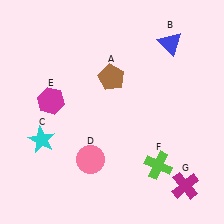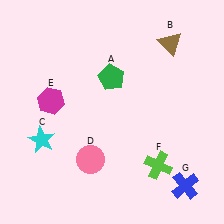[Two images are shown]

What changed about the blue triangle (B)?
In Image 1, B is blue. In Image 2, it changed to brown.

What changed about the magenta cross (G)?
In Image 1, G is magenta. In Image 2, it changed to blue.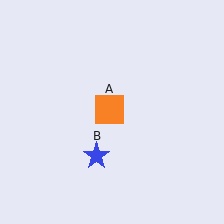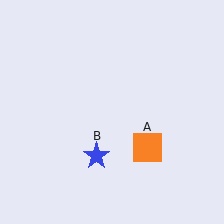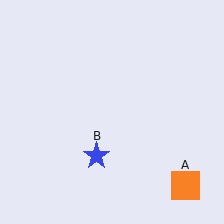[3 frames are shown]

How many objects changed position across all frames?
1 object changed position: orange square (object A).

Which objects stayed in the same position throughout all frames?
Blue star (object B) remained stationary.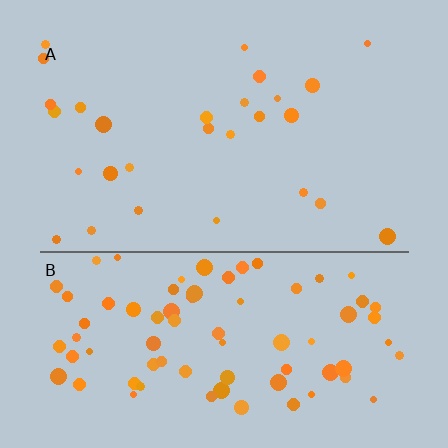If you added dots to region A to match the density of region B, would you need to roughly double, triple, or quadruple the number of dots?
Approximately triple.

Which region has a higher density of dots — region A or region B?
B (the bottom).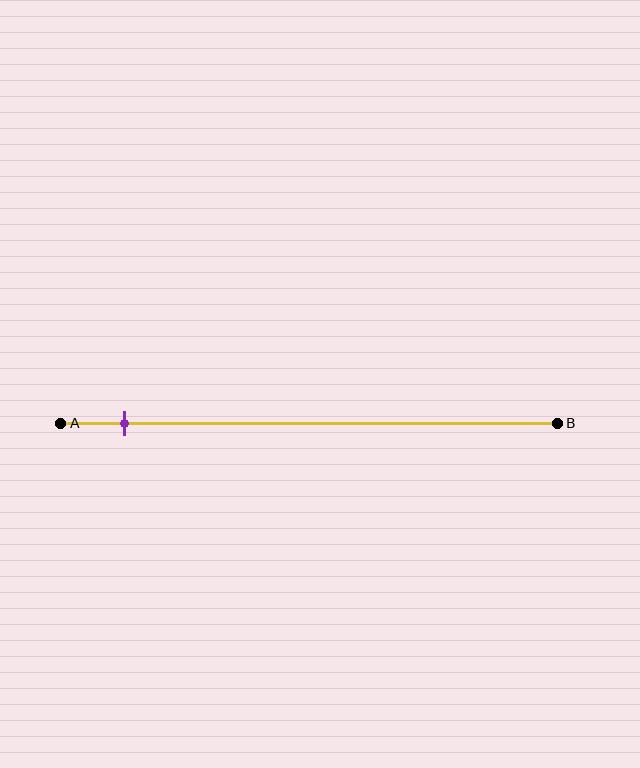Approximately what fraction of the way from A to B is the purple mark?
The purple mark is approximately 15% of the way from A to B.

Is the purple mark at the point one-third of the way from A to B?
No, the mark is at about 15% from A, not at the 33% one-third point.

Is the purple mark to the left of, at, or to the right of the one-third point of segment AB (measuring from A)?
The purple mark is to the left of the one-third point of segment AB.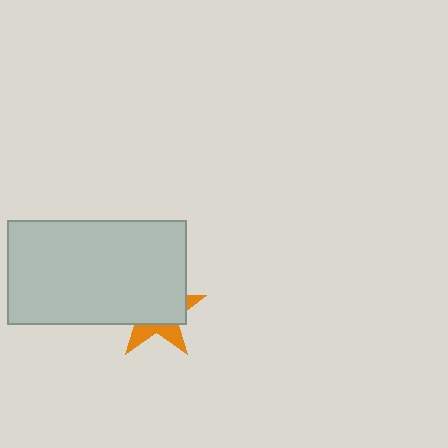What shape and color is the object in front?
The object in front is a light gray rectangle.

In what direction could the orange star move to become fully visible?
The orange star could move toward the lower-right. That would shift it out from behind the light gray rectangle entirely.